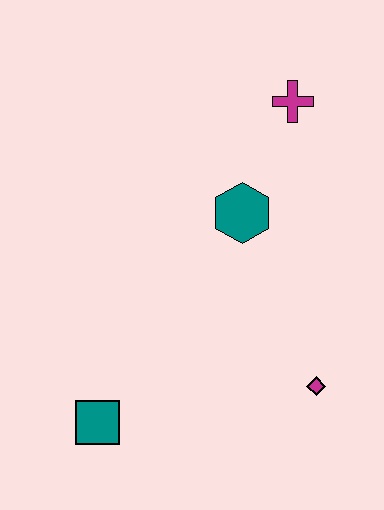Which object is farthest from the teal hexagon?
The teal square is farthest from the teal hexagon.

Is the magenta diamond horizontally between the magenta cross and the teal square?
No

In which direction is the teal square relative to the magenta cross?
The teal square is below the magenta cross.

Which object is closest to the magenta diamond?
The teal hexagon is closest to the magenta diamond.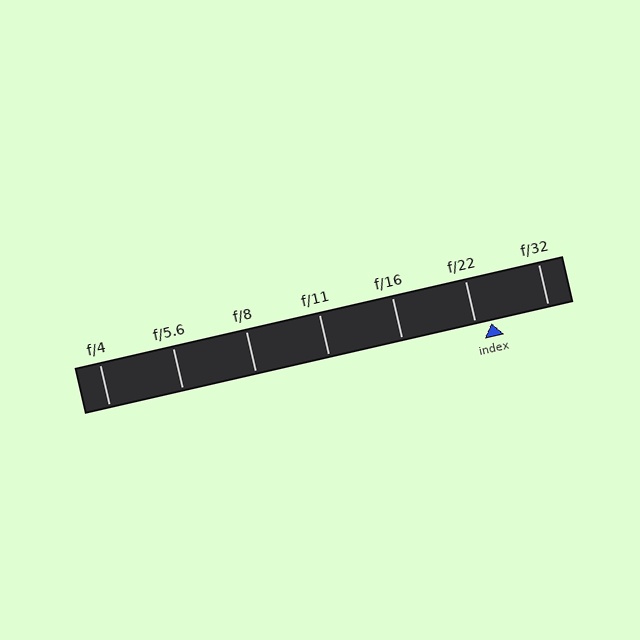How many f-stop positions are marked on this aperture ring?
There are 7 f-stop positions marked.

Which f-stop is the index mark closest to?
The index mark is closest to f/22.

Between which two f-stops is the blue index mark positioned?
The index mark is between f/22 and f/32.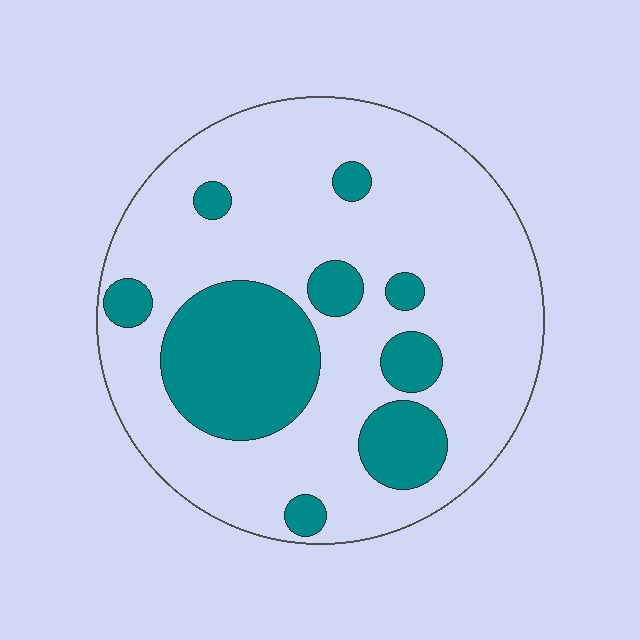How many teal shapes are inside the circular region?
9.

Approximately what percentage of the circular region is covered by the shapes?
Approximately 25%.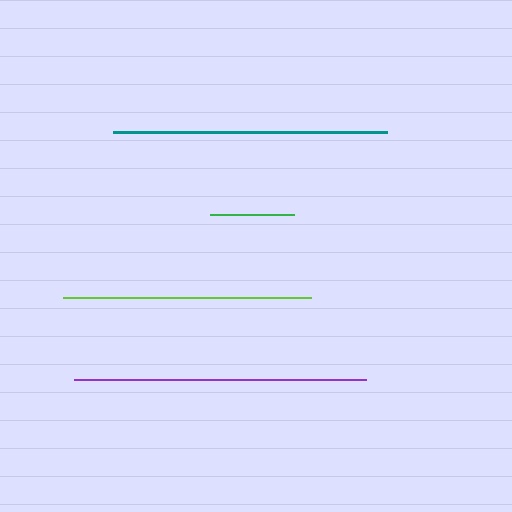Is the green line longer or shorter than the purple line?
The purple line is longer than the green line.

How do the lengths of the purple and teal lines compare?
The purple and teal lines are approximately the same length.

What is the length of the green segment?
The green segment is approximately 83 pixels long.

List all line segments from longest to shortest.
From longest to shortest: purple, teal, lime, green.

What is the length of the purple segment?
The purple segment is approximately 291 pixels long.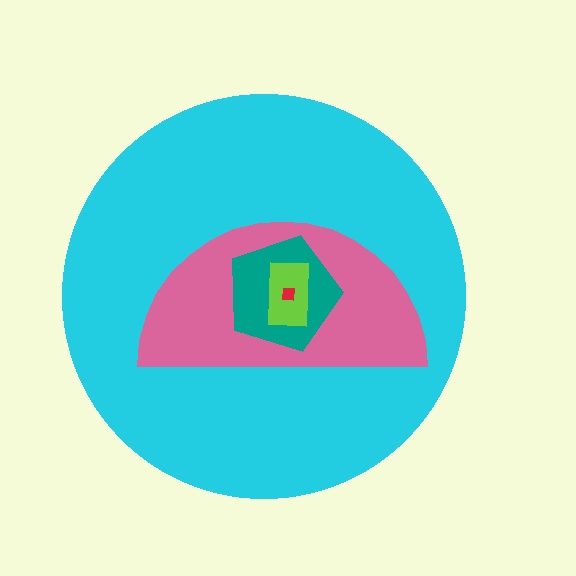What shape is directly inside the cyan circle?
The pink semicircle.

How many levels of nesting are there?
5.